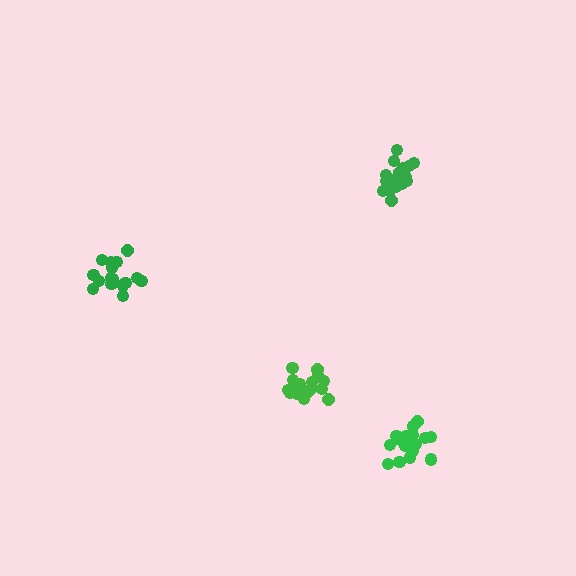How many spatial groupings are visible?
There are 4 spatial groupings.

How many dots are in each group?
Group 1: 17 dots, Group 2: 18 dots, Group 3: 18 dots, Group 4: 16 dots (69 total).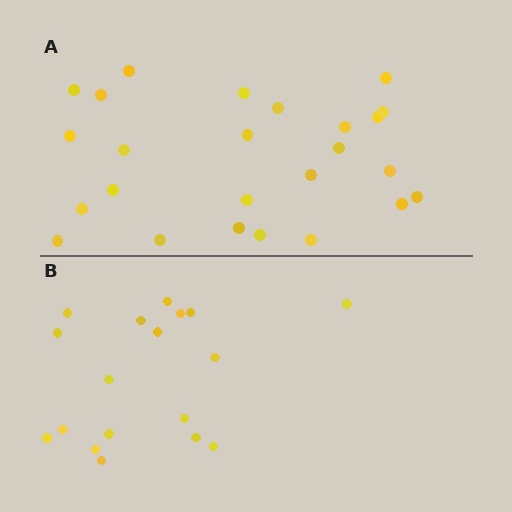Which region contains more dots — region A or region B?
Region A (the top region) has more dots.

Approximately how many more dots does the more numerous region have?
Region A has roughly 8 or so more dots than region B.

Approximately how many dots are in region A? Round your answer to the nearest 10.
About 20 dots. (The exact count is 25, which rounds to 20.)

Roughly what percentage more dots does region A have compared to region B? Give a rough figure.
About 40% more.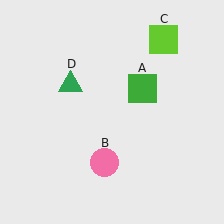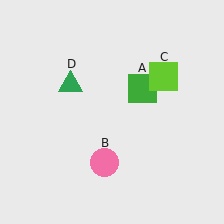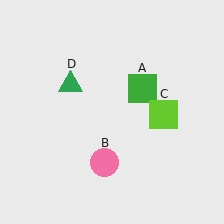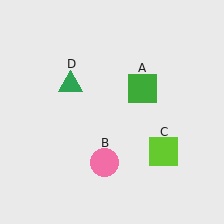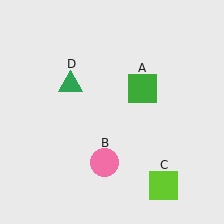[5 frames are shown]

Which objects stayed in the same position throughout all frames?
Green square (object A) and pink circle (object B) and green triangle (object D) remained stationary.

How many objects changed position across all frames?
1 object changed position: lime square (object C).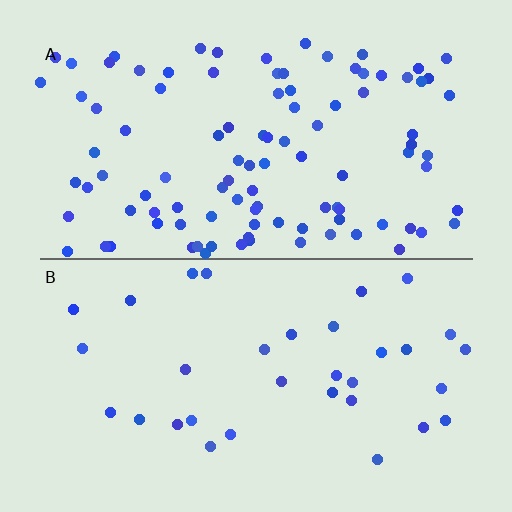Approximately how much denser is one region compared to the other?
Approximately 3.1× — region A over region B.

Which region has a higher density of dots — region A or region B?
A (the top).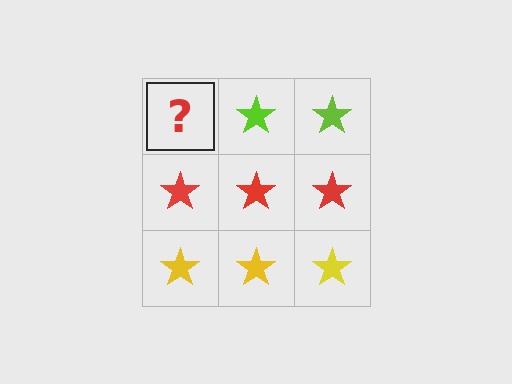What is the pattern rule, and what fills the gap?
The rule is that each row has a consistent color. The gap should be filled with a lime star.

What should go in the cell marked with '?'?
The missing cell should contain a lime star.